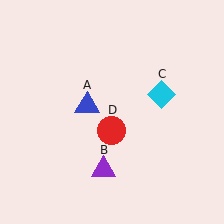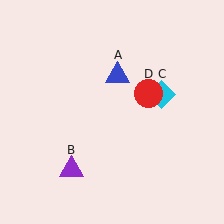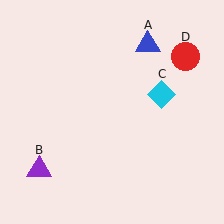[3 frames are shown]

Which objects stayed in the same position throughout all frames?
Cyan diamond (object C) remained stationary.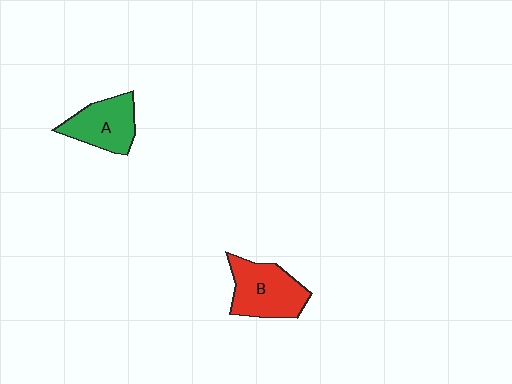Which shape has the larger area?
Shape B (red).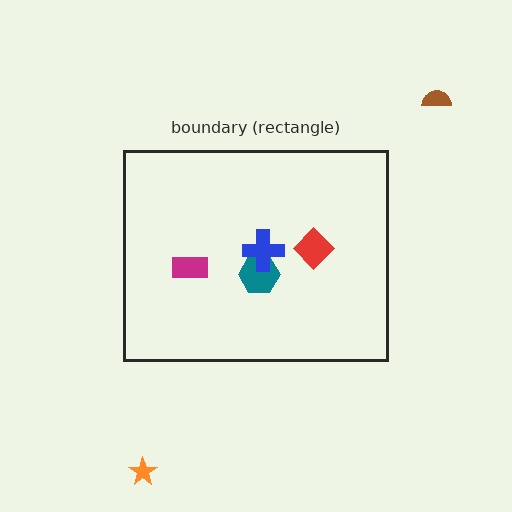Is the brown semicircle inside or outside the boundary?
Outside.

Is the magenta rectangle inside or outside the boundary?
Inside.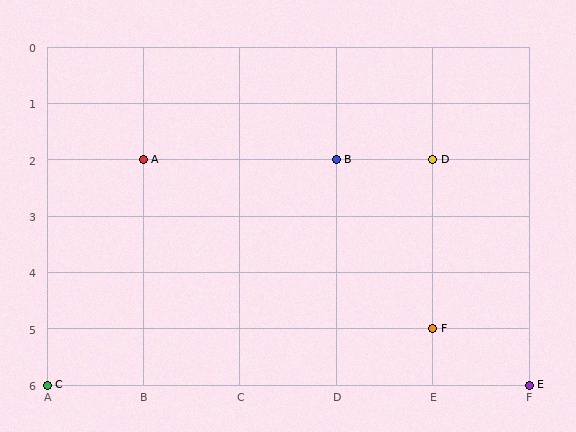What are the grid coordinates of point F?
Point F is at grid coordinates (E, 5).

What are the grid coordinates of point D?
Point D is at grid coordinates (E, 2).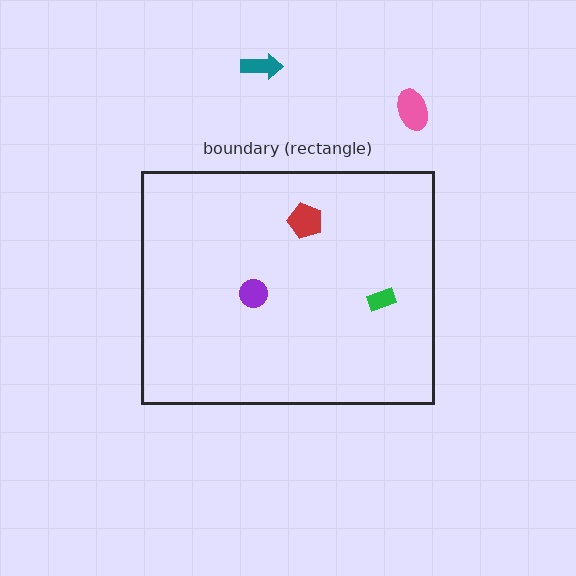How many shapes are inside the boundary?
3 inside, 2 outside.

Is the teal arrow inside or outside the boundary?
Outside.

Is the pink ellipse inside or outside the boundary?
Outside.